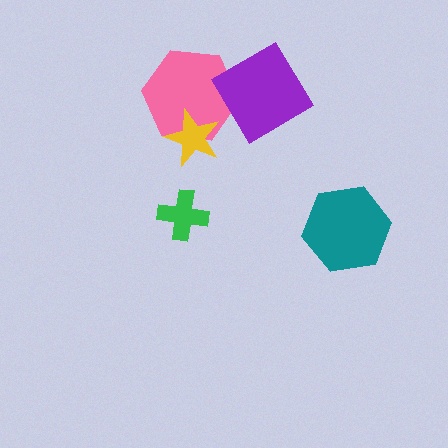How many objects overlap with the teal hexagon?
0 objects overlap with the teal hexagon.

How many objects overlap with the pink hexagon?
2 objects overlap with the pink hexagon.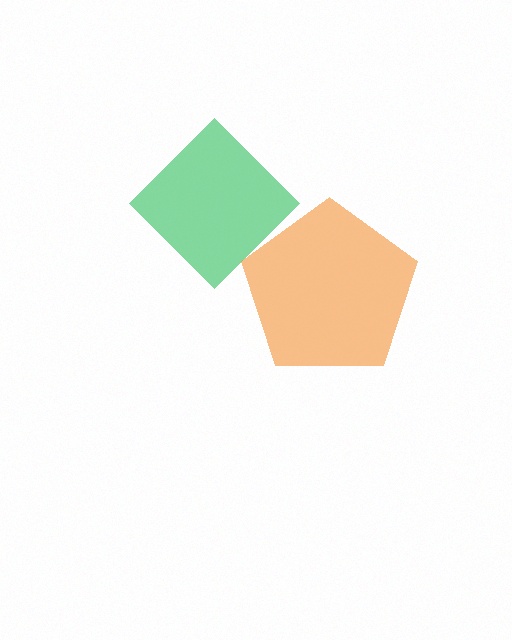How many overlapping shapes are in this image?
There are 2 overlapping shapes in the image.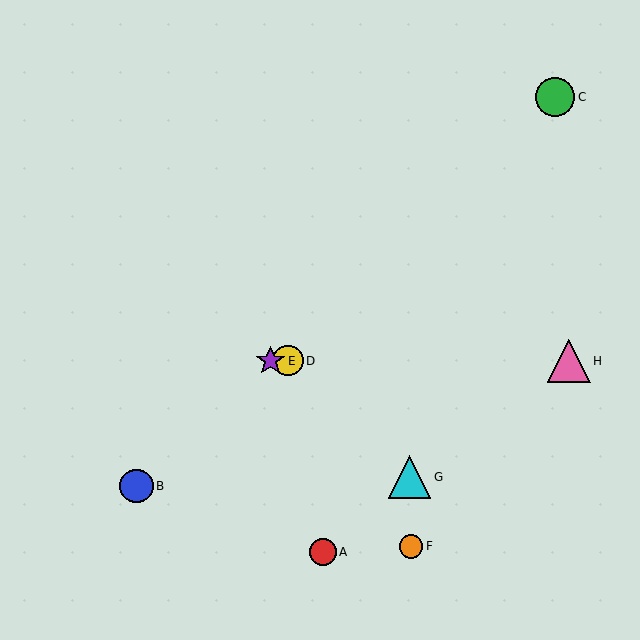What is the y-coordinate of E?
Object E is at y≈361.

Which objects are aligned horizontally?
Objects D, E, H are aligned horizontally.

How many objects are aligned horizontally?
3 objects (D, E, H) are aligned horizontally.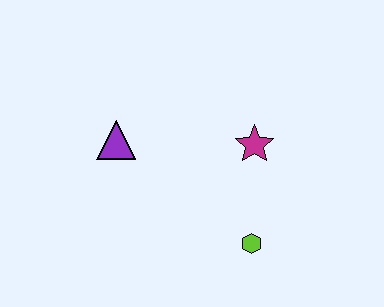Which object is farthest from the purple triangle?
The lime hexagon is farthest from the purple triangle.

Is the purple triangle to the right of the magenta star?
No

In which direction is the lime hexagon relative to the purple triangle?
The lime hexagon is to the right of the purple triangle.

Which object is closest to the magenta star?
The lime hexagon is closest to the magenta star.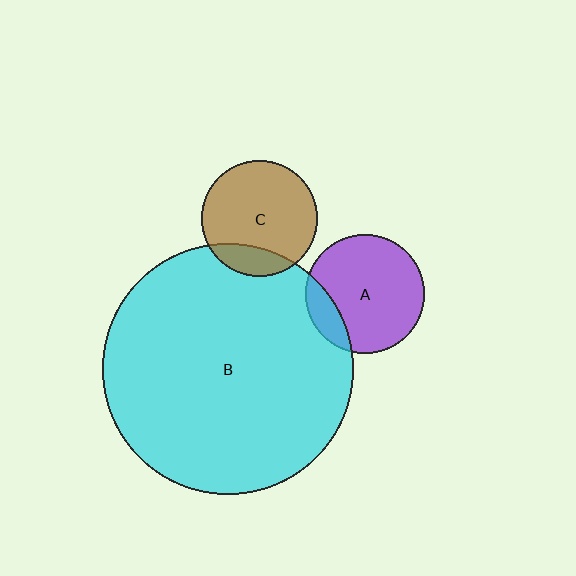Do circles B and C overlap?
Yes.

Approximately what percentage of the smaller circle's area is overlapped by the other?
Approximately 20%.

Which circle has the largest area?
Circle B (cyan).